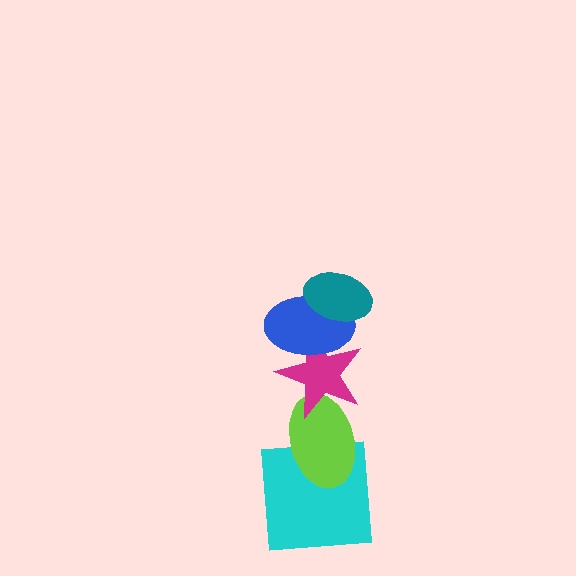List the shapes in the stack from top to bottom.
From top to bottom: the teal ellipse, the blue ellipse, the magenta star, the lime ellipse, the cyan square.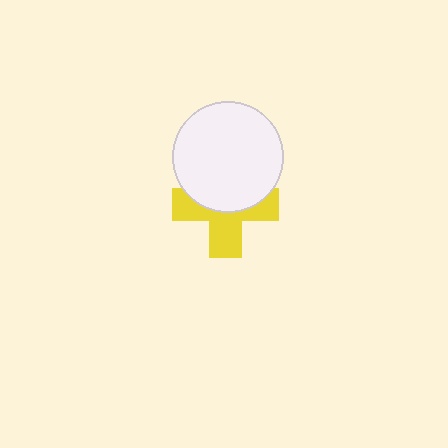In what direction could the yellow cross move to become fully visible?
The yellow cross could move down. That would shift it out from behind the white circle entirely.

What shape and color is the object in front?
The object in front is a white circle.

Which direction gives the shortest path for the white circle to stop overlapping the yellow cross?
Moving up gives the shortest separation.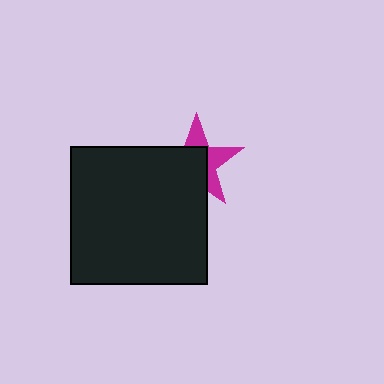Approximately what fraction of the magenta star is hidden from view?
Roughly 58% of the magenta star is hidden behind the black square.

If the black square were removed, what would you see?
You would see the complete magenta star.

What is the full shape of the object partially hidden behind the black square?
The partially hidden object is a magenta star.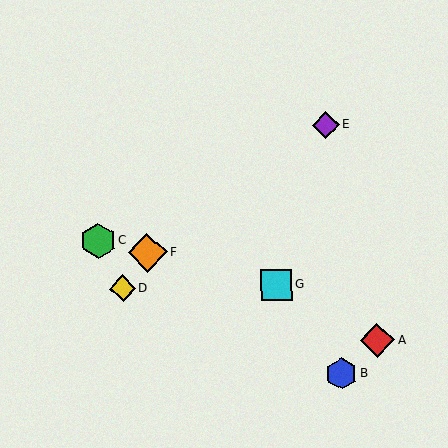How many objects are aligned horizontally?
2 objects (D, G) are aligned horizontally.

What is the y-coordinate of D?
Object D is at y≈288.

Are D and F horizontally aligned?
No, D is at y≈288 and F is at y≈252.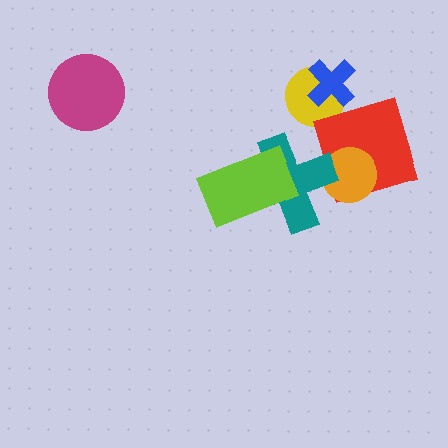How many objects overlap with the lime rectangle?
1 object overlaps with the lime rectangle.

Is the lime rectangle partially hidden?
No, no other shape covers it.